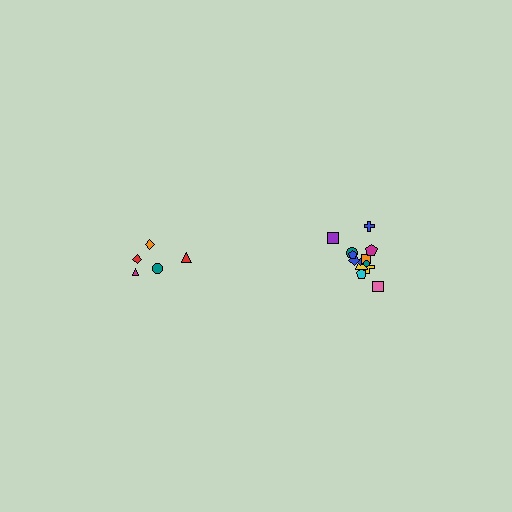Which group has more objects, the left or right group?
The right group.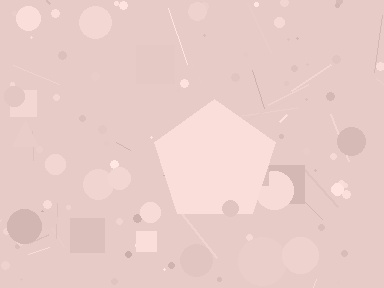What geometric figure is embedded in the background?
A pentagon is embedded in the background.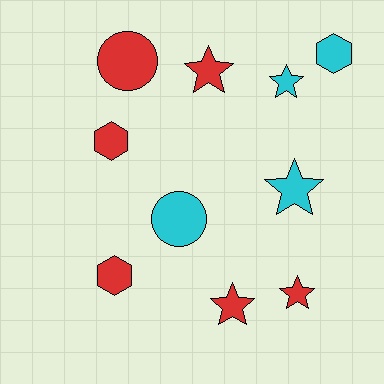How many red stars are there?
There are 3 red stars.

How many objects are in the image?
There are 10 objects.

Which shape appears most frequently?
Star, with 5 objects.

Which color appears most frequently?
Red, with 6 objects.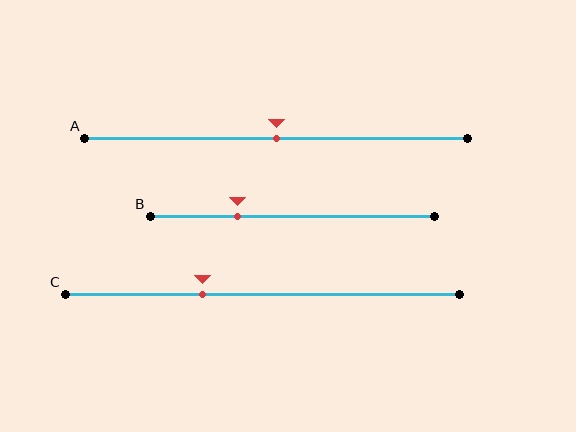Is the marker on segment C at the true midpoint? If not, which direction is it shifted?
No, the marker on segment C is shifted to the left by about 15% of the segment length.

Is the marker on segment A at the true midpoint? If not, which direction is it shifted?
Yes, the marker on segment A is at the true midpoint.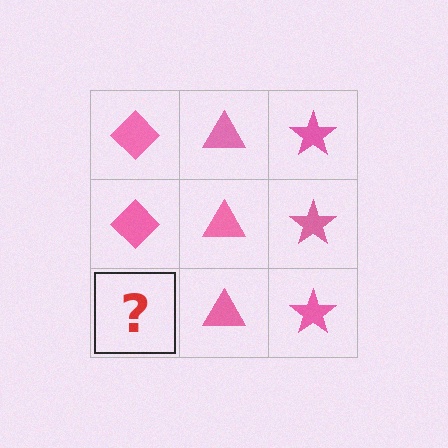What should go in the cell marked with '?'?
The missing cell should contain a pink diamond.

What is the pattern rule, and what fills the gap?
The rule is that each column has a consistent shape. The gap should be filled with a pink diamond.